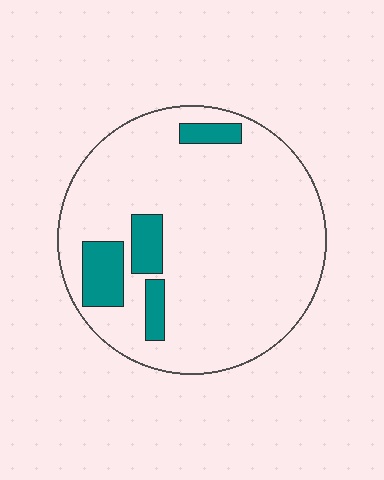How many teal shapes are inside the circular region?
4.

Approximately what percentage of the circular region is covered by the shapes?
Approximately 15%.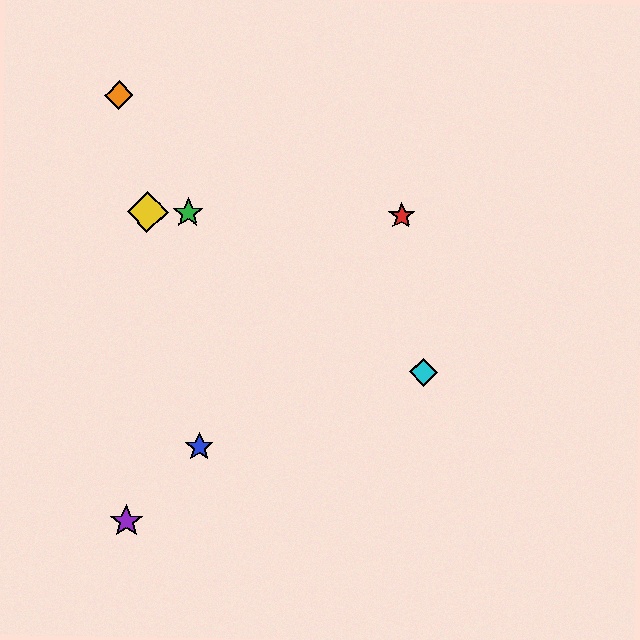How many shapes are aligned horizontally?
3 shapes (the red star, the green star, the yellow diamond) are aligned horizontally.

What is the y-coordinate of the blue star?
The blue star is at y≈447.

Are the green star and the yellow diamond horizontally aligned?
Yes, both are at y≈213.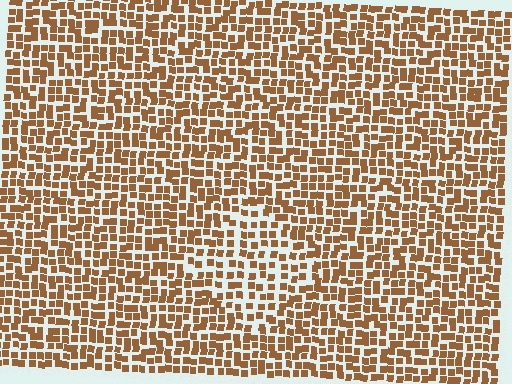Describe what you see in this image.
The image contains small brown elements arranged at two different densities. A diamond-shaped region is visible where the elements are less densely packed than the surrounding area.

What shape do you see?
I see a diamond.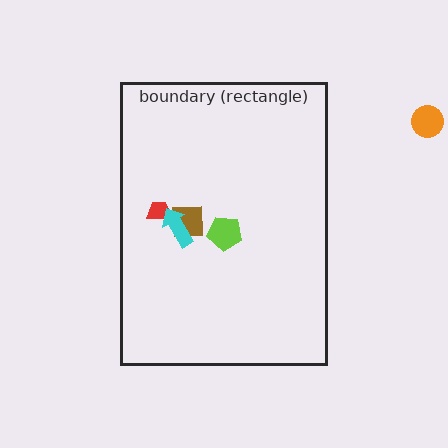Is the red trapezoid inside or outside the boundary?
Inside.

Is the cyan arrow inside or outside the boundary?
Inside.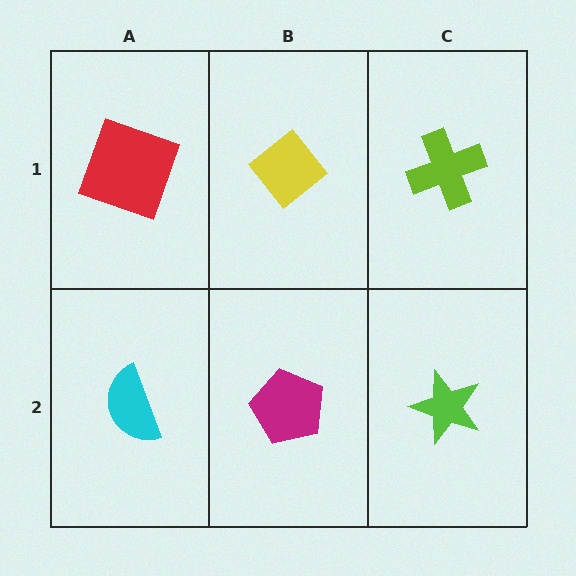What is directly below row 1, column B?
A magenta pentagon.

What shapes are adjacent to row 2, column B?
A yellow diamond (row 1, column B), a cyan semicircle (row 2, column A), a lime star (row 2, column C).